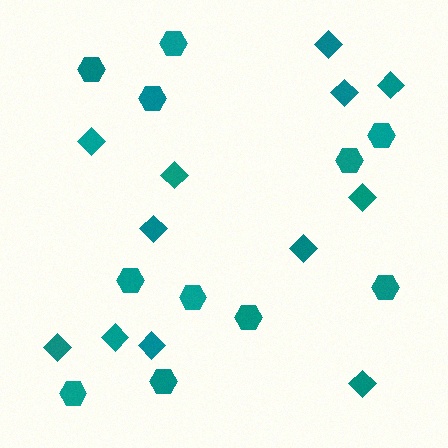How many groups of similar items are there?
There are 2 groups: one group of diamonds (12) and one group of hexagons (11).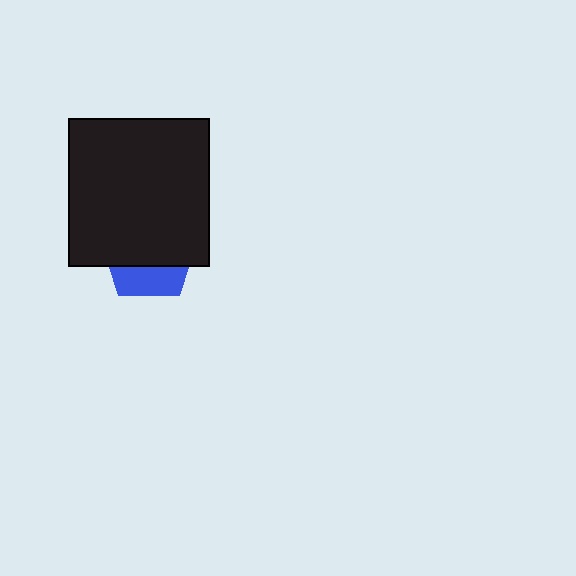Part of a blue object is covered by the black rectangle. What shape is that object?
It is a pentagon.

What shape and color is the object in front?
The object in front is a black rectangle.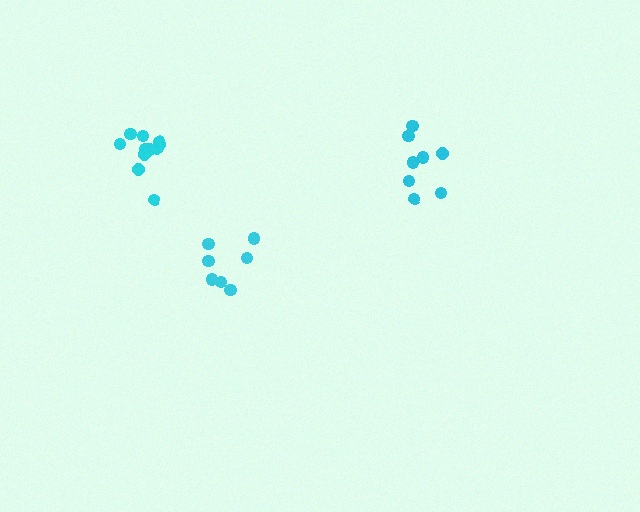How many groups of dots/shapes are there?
There are 3 groups.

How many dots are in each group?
Group 1: 7 dots, Group 2: 11 dots, Group 3: 8 dots (26 total).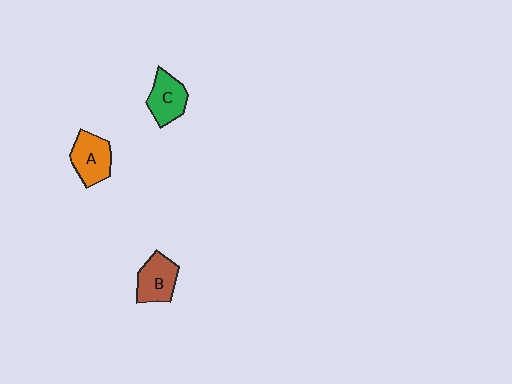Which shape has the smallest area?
Shape C (green).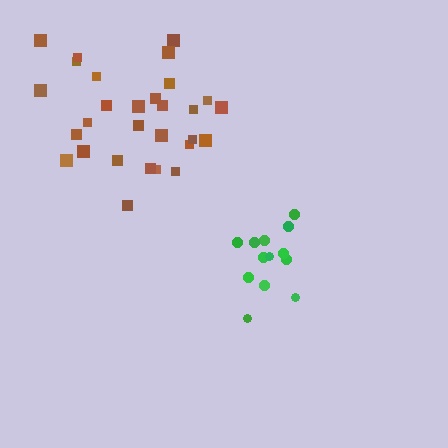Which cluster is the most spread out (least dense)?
Brown.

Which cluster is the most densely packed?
Green.